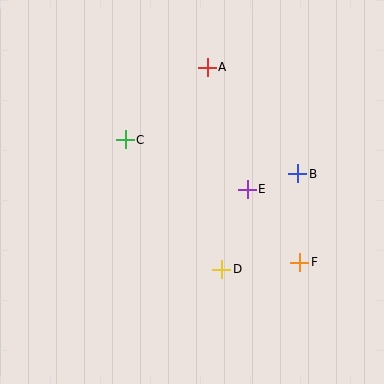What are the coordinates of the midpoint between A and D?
The midpoint between A and D is at (215, 168).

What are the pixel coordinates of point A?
Point A is at (207, 67).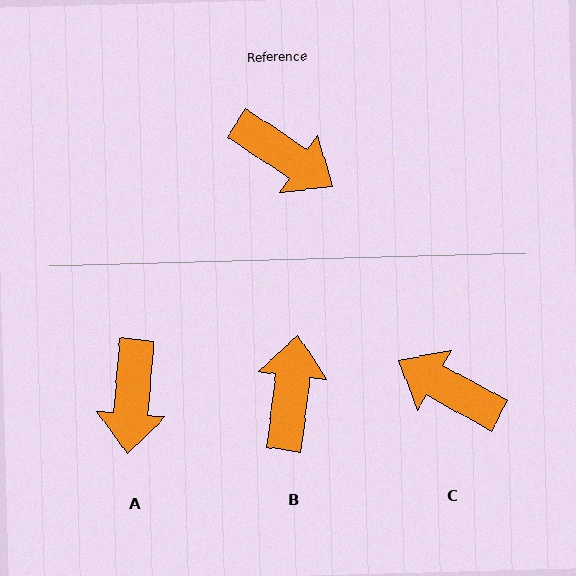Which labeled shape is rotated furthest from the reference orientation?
C, about 175 degrees away.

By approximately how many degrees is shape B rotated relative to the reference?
Approximately 117 degrees counter-clockwise.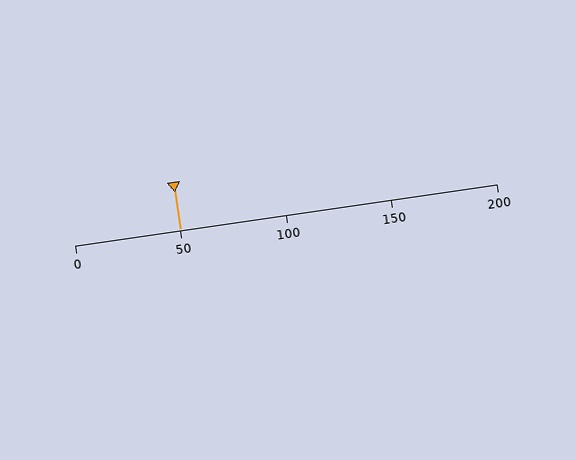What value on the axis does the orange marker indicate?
The marker indicates approximately 50.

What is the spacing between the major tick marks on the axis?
The major ticks are spaced 50 apart.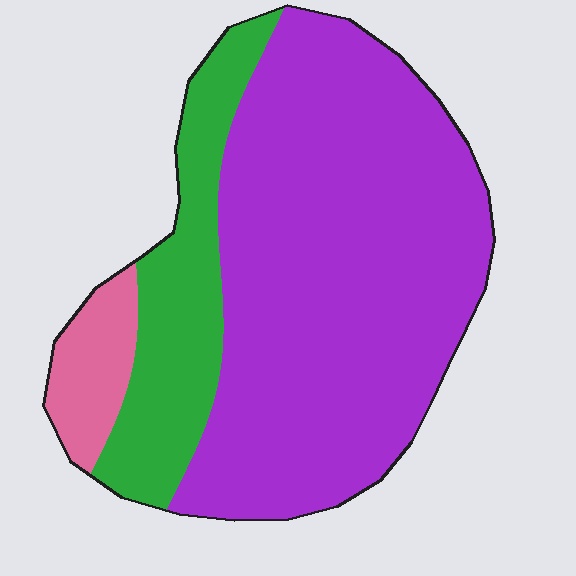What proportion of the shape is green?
Green takes up about one fifth (1/5) of the shape.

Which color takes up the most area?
Purple, at roughly 70%.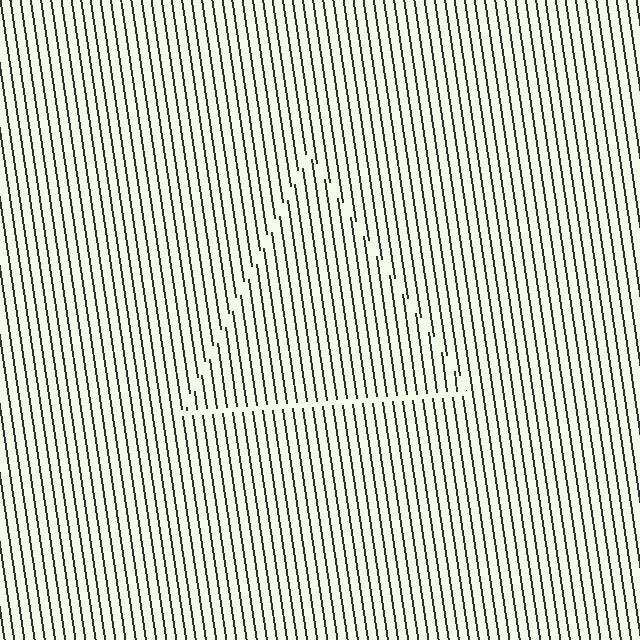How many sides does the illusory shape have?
3 sides — the line-ends trace a triangle.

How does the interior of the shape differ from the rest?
The interior of the shape contains the same grating, shifted by half a period — the contour is defined by the phase discontinuity where line-ends from the inner and outer gratings abut.